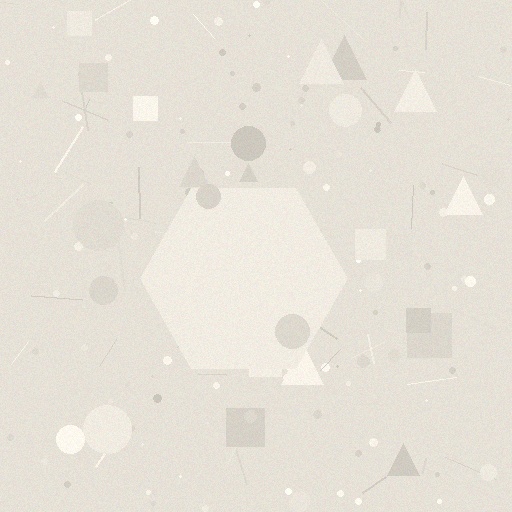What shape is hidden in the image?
A hexagon is hidden in the image.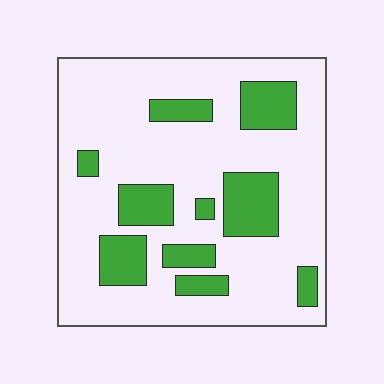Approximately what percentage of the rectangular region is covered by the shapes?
Approximately 25%.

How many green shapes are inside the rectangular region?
10.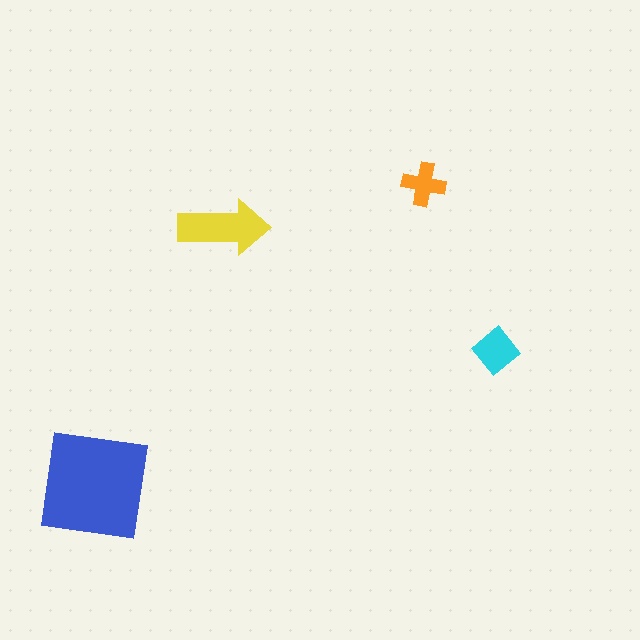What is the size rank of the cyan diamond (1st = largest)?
3rd.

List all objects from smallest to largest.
The orange cross, the cyan diamond, the yellow arrow, the blue square.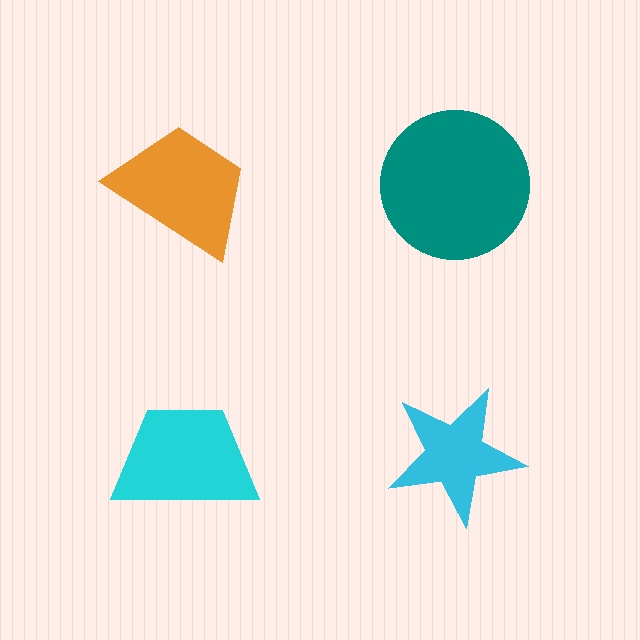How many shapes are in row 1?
2 shapes.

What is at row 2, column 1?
A cyan trapezoid.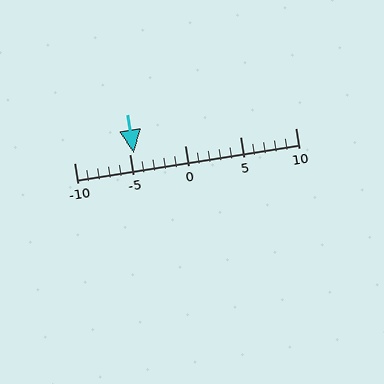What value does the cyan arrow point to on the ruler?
The cyan arrow points to approximately -5.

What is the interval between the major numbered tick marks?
The major tick marks are spaced 5 units apart.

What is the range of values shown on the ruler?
The ruler shows values from -10 to 10.